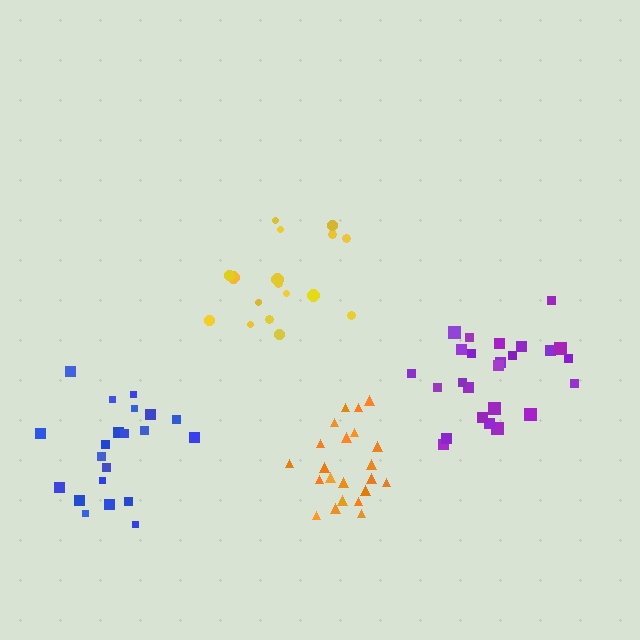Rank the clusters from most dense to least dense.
orange, purple, yellow, blue.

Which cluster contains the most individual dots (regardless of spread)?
Purple (25).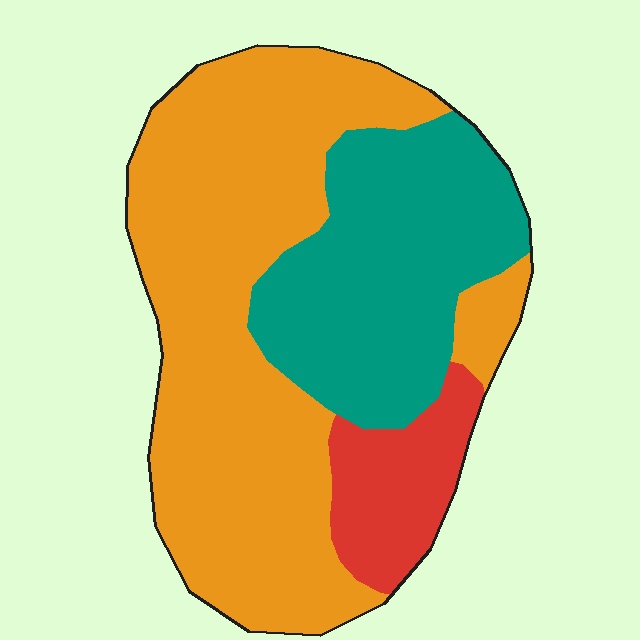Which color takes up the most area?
Orange, at roughly 60%.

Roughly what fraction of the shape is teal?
Teal covers around 30% of the shape.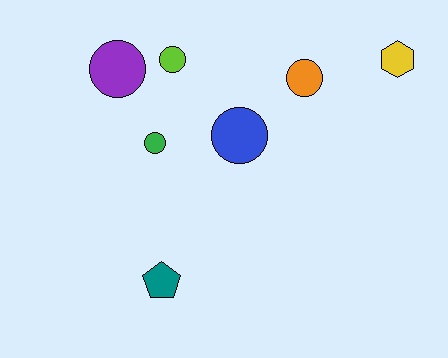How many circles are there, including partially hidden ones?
There are 5 circles.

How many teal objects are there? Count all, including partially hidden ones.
There is 1 teal object.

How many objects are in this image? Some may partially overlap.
There are 7 objects.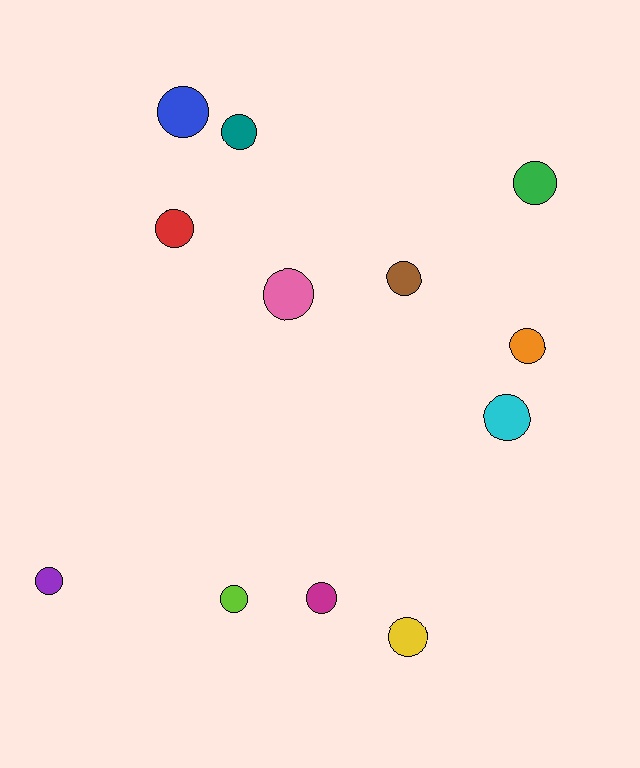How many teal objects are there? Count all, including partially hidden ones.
There is 1 teal object.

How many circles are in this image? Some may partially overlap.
There are 12 circles.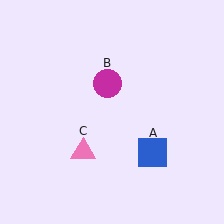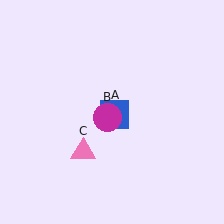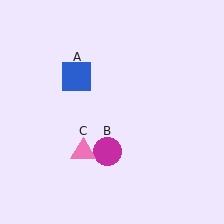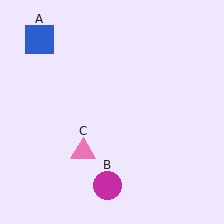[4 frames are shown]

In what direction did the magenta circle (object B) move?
The magenta circle (object B) moved down.